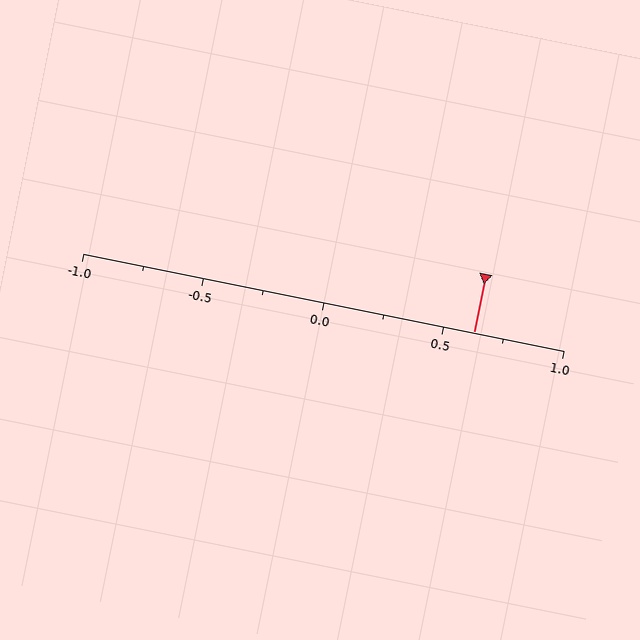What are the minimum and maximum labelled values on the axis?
The axis runs from -1.0 to 1.0.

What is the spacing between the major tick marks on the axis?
The major ticks are spaced 0.5 apart.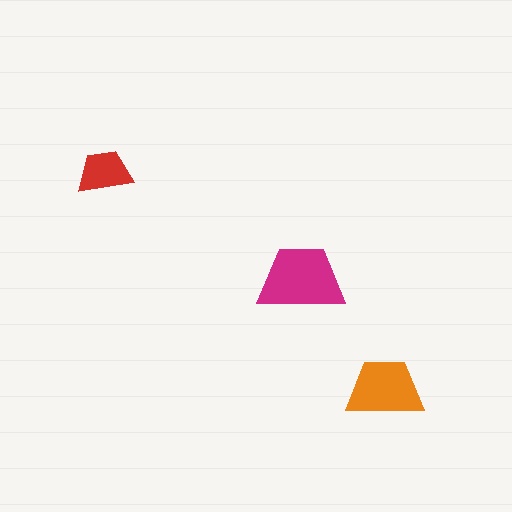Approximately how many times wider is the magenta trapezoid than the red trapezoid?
About 1.5 times wider.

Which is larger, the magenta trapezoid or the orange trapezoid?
The magenta one.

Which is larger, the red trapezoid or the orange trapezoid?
The orange one.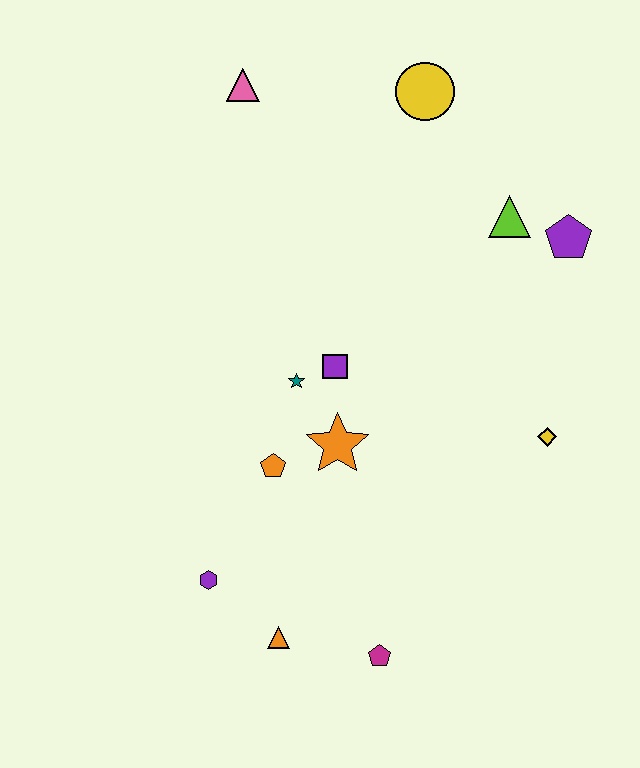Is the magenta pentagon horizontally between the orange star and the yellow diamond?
Yes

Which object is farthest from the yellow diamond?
The pink triangle is farthest from the yellow diamond.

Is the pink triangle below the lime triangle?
No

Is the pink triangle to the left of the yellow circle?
Yes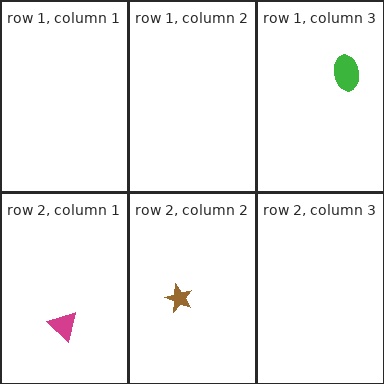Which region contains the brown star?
The row 2, column 2 region.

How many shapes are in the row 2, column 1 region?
1.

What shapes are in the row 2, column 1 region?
The magenta triangle.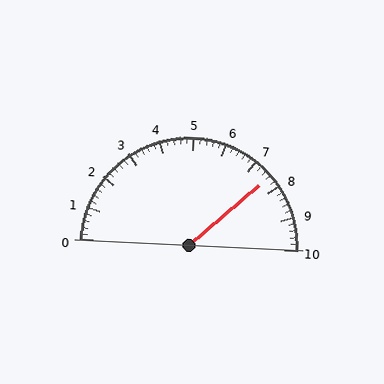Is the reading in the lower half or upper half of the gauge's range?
The reading is in the upper half of the range (0 to 10).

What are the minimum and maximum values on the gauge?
The gauge ranges from 0 to 10.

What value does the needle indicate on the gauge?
The needle indicates approximately 7.6.